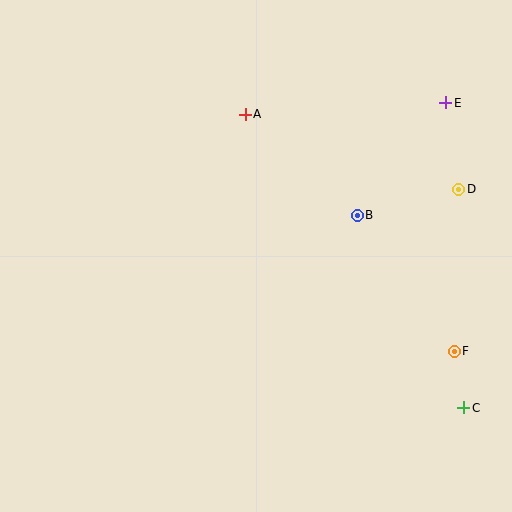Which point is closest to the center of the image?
Point B at (357, 215) is closest to the center.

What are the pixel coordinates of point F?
Point F is at (454, 351).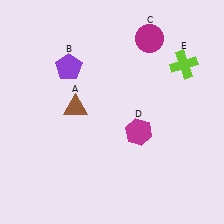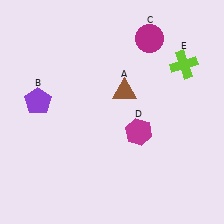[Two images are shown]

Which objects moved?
The objects that moved are: the brown triangle (A), the purple pentagon (B).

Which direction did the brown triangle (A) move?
The brown triangle (A) moved right.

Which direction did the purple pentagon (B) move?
The purple pentagon (B) moved down.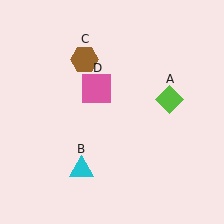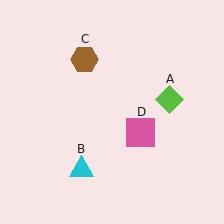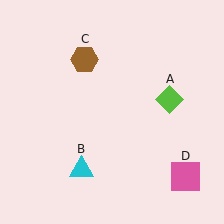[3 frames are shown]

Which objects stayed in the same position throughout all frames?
Lime diamond (object A) and cyan triangle (object B) and brown hexagon (object C) remained stationary.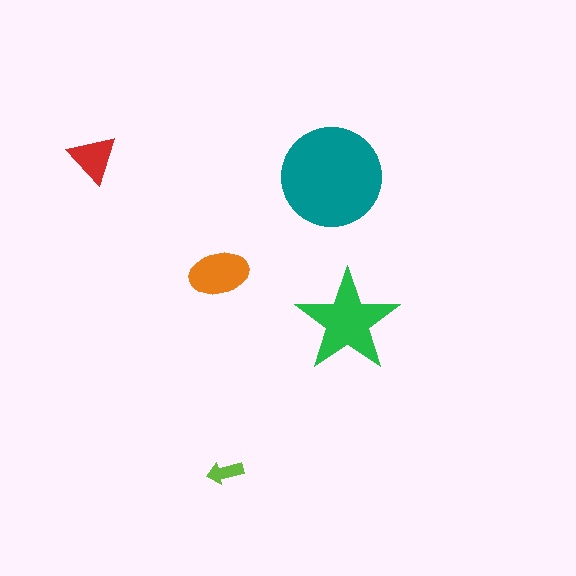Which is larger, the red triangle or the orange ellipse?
The orange ellipse.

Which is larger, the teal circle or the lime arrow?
The teal circle.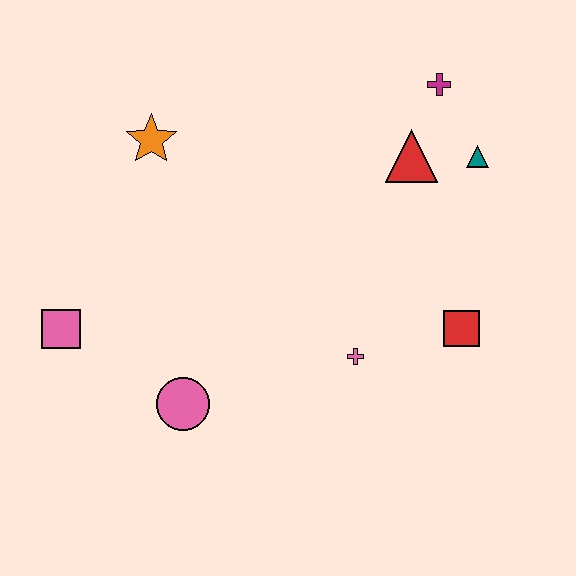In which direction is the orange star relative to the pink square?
The orange star is above the pink square.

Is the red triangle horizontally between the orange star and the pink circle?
No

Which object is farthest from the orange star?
The red square is farthest from the orange star.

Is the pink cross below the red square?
Yes